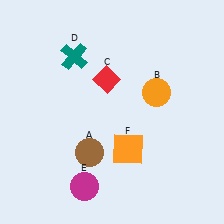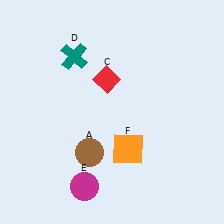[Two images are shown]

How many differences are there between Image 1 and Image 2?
There is 1 difference between the two images.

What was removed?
The orange circle (B) was removed in Image 2.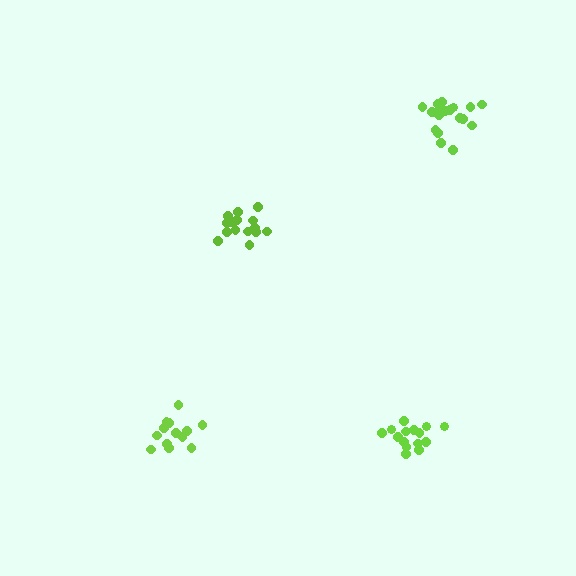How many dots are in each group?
Group 1: 13 dots, Group 2: 15 dots, Group 3: 15 dots, Group 4: 19 dots (62 total).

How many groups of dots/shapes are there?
There are 4 groups.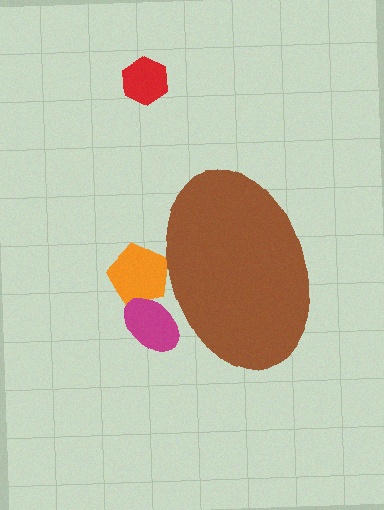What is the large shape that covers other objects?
A brown ellipse.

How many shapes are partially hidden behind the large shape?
2 shapes are partially hidden.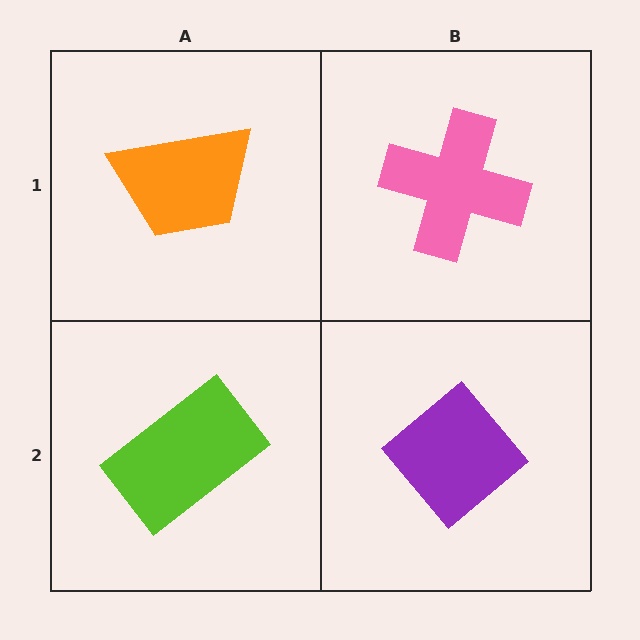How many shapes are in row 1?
2 shapes.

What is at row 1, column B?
A pink cross.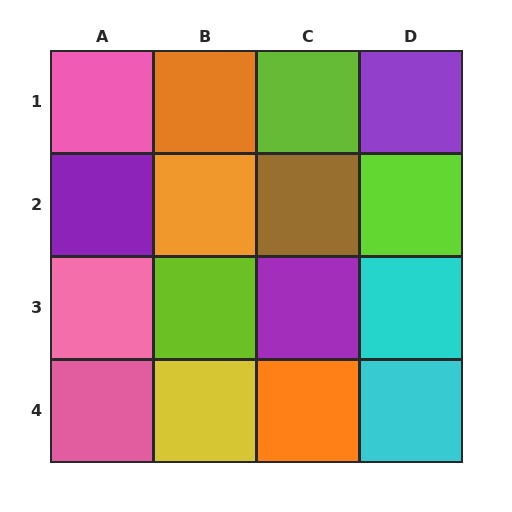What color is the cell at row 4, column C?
Orange.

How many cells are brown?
1 cell is brown.